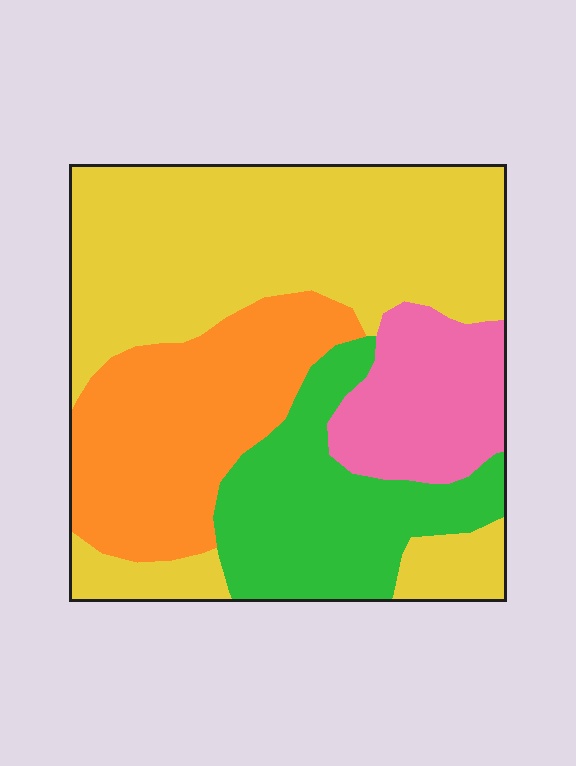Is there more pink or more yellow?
Yellow.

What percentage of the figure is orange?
Orange takes up less than a quarter of the figure.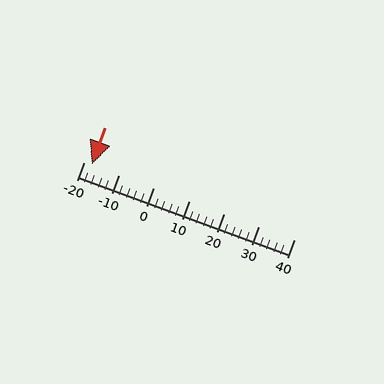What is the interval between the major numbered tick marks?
The major tick marks are spaced 10 units apart.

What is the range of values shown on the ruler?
The ruler shows values from -20 to 40.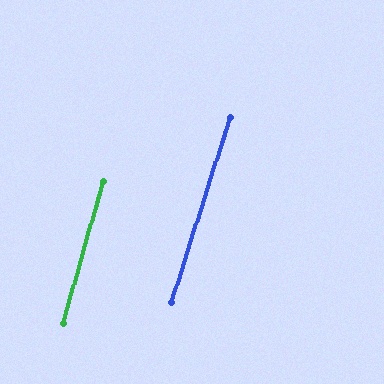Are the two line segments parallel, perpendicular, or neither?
Parallel — their directions differ by only 1.6°.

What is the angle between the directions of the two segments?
Approximately 2 degrees.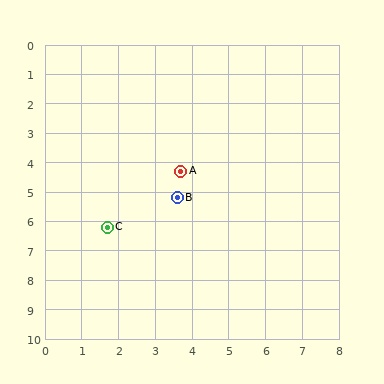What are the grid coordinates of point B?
Point B is at approximately (3.6, 5.2).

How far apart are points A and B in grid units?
Points A and B are about 0.9 grid units apart.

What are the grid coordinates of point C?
Point C is at approximately (1.7, 6.2).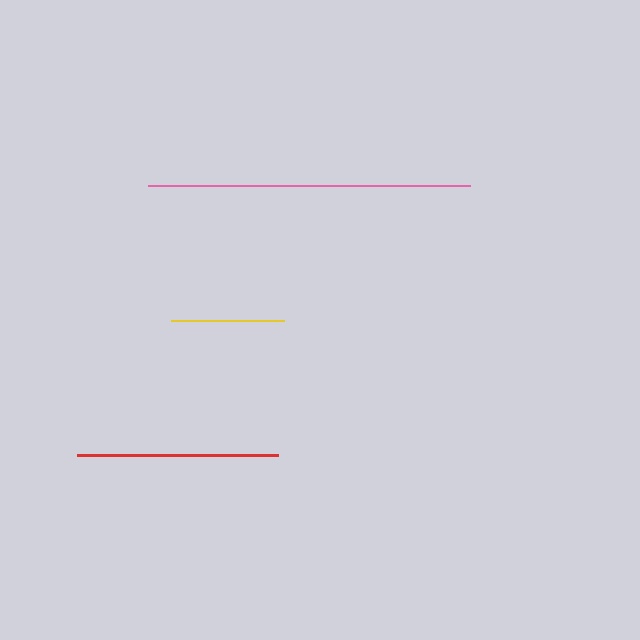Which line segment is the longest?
The pink line is the longest at approximately 322 pixels.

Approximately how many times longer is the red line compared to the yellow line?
The red line is approximately 1.8 times the length of the yellow line.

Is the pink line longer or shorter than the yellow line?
The pink line is longer than the yellow line.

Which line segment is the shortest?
The yellow line is the shortest at approximately 112 pixels.